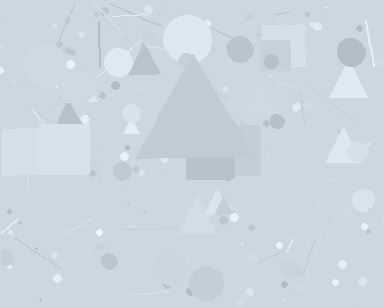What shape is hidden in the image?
A triangle is hidden in the image.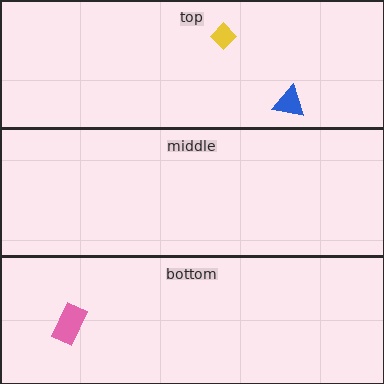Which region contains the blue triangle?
The top region.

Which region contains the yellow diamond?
The top region.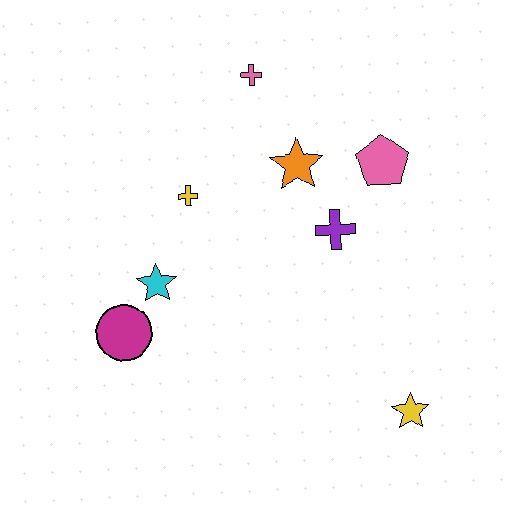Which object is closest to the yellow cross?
The cyan star is closest to the yellow cross.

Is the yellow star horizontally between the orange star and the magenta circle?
No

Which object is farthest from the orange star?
The yellow star is farthest from the orange star.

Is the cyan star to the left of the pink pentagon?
Yes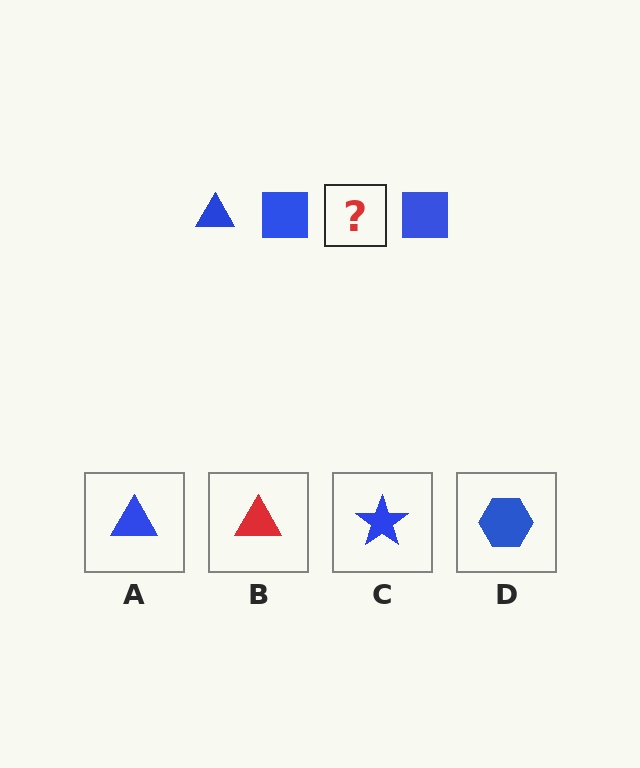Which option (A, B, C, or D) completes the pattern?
A.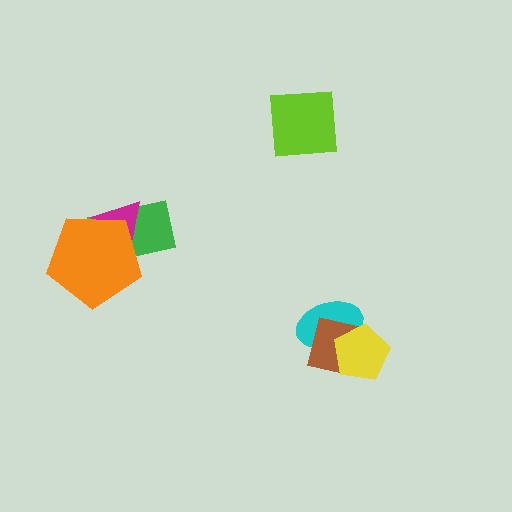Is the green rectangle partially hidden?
Yes, it is partially covered by another shape.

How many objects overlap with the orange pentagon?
2 objects overlap with the orange pentagon.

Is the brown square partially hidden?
Yes, it is partially covered by another shape.